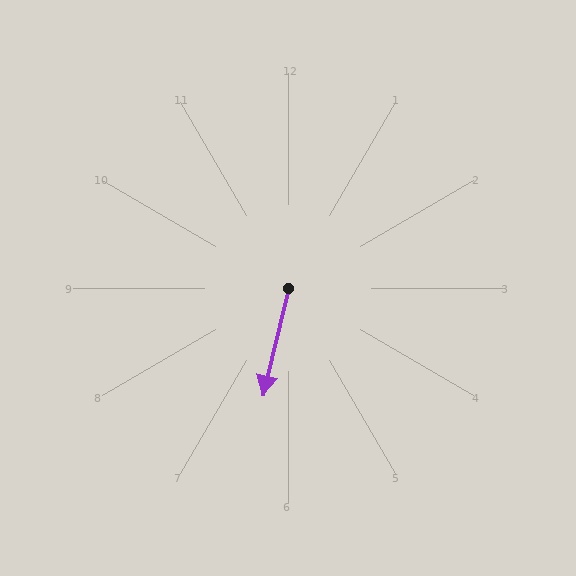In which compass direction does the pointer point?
South.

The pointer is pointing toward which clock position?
Roughly 6 o'clock.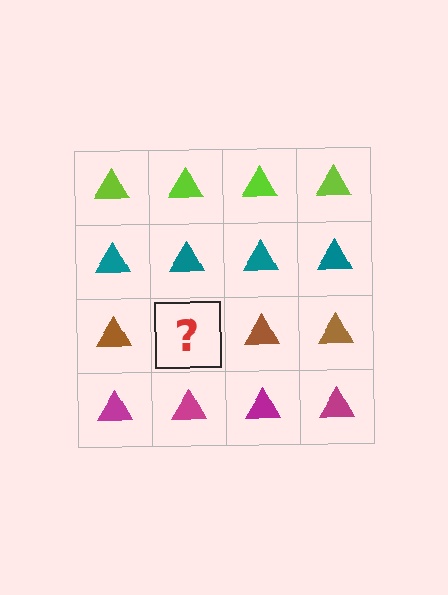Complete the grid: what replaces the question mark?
The question mark should be replaced with a brown triangle.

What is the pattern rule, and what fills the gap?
The rule is that each row has a consistent color. The gap should be filled with a brown triangle.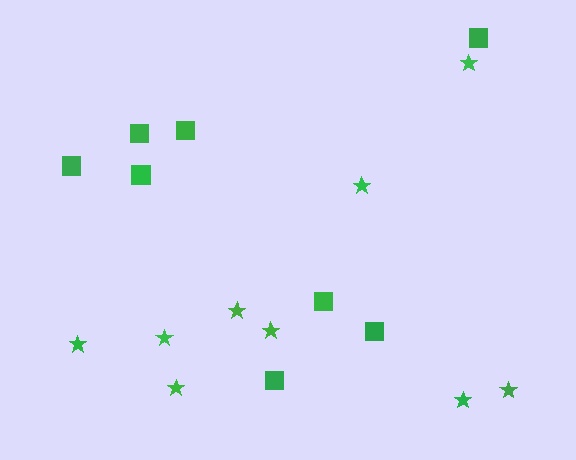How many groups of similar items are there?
There are 2 groups: one group of squares (8) and one group of stars (9).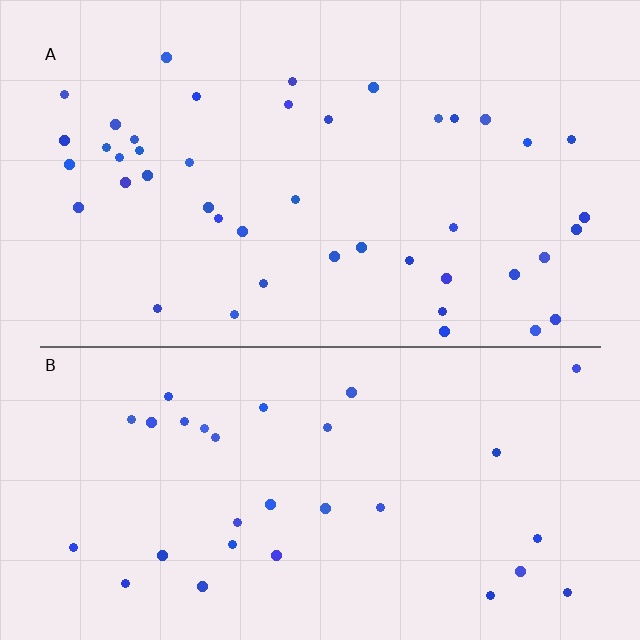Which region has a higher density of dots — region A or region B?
A (the top).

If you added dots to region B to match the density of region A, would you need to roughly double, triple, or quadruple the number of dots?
Approximately double.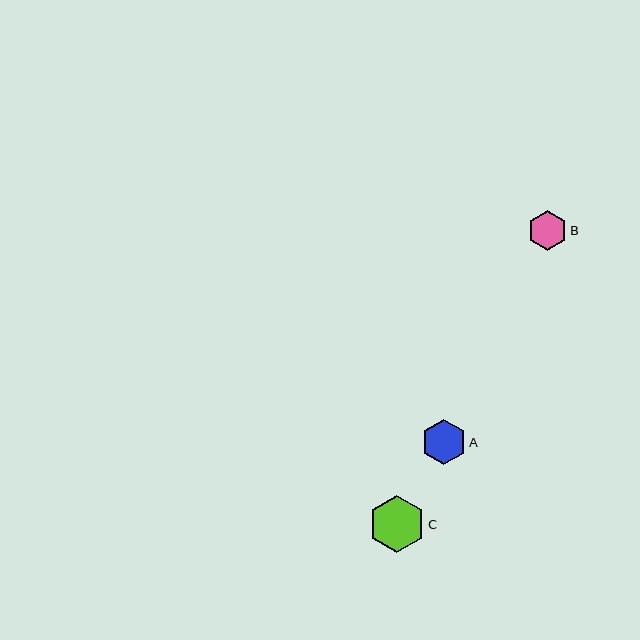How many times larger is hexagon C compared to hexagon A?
Hexagon C is approximately 1.3 times the size of hexagon A.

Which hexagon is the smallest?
Hexagon B is the smallest with a size of approximately 39 pixels.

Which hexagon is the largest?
Hexagon C is the largest with a size of approximately 57 pixels.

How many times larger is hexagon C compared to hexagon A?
Hexagon C is approximately 1.3 times the size of hexagon A.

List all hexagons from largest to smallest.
From largest to smallest: C, A, B.